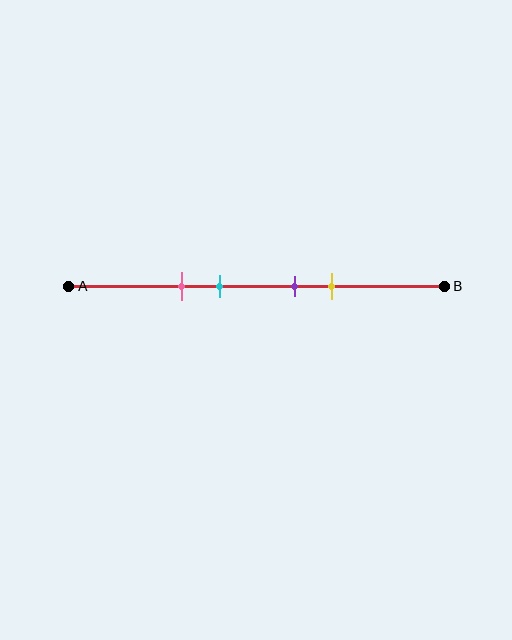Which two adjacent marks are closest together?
The purple and yellow marks are the closest adjacent pair.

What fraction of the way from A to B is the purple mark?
The purple mark is approximately 60% (0.6) of the way from A to B.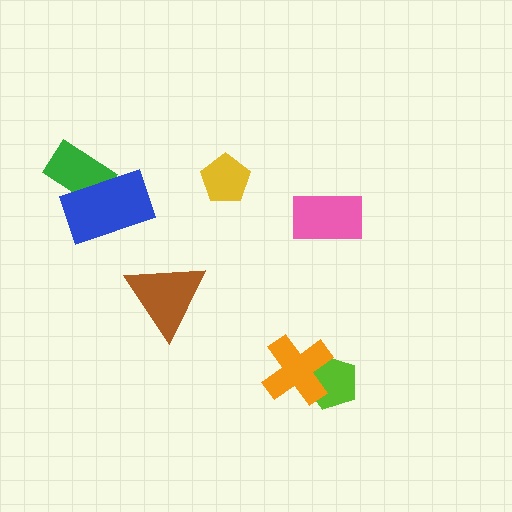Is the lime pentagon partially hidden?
Yes, it is partially covered by another shape.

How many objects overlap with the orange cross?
1 object overlaps with the orange cross.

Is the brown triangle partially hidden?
No, no other shape covers it.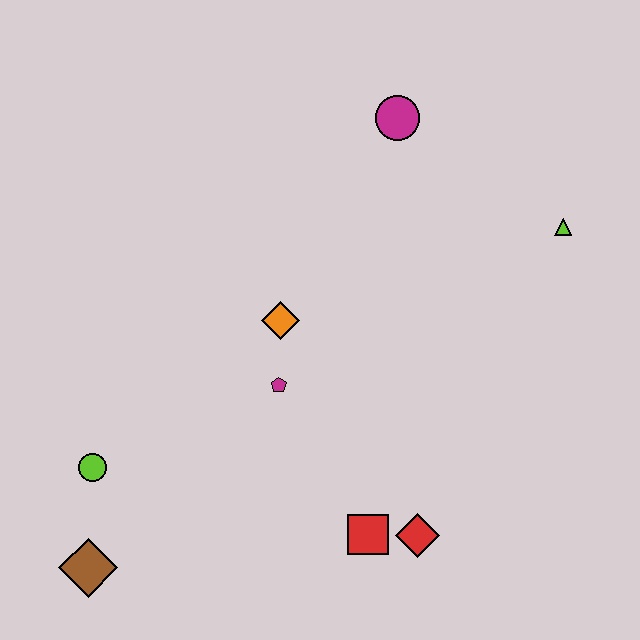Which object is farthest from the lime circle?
The lime triangle is farthest from the lime circle.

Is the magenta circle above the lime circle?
Yes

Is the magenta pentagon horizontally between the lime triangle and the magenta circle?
No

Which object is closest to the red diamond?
The red square is closest to the red diamond.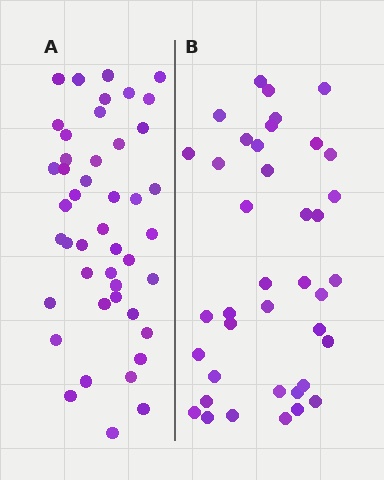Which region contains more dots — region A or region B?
Region A (the left region) has more dots.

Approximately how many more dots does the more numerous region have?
Region A has about 6 more dots than region B.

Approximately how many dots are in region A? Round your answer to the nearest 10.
About 40 dots. (The exact count is 45, which rounds to 40.)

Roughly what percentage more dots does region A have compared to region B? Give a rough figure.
About 15% more.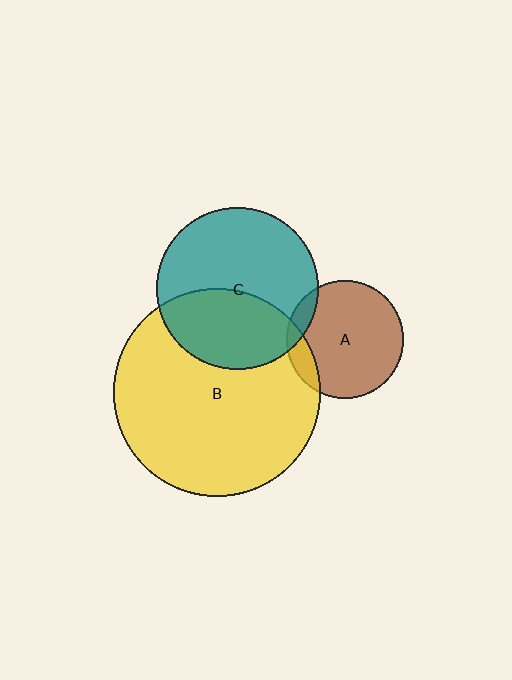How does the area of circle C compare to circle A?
Approximately 1.9 times.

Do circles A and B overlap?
Yes.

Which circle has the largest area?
Circle B (yellow).